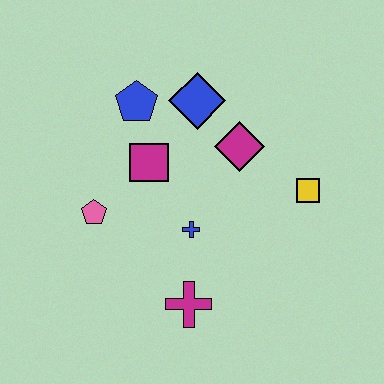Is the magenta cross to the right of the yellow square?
No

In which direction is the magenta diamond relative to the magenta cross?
The magenta diamond is above the magenta cross.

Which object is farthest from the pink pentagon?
The yellow square is farthest from the pink pentagon.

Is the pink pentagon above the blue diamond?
No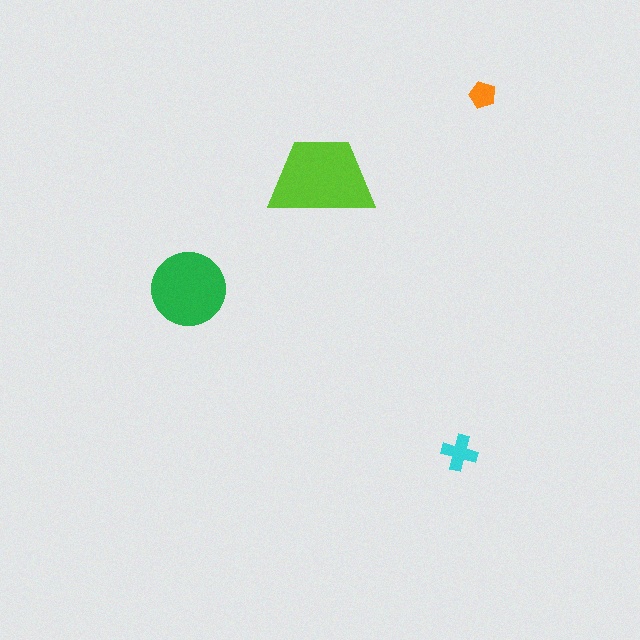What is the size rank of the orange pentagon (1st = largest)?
4th.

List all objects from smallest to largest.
The orange pentagon, the cyan cross, the green circle, the lime trapezoid.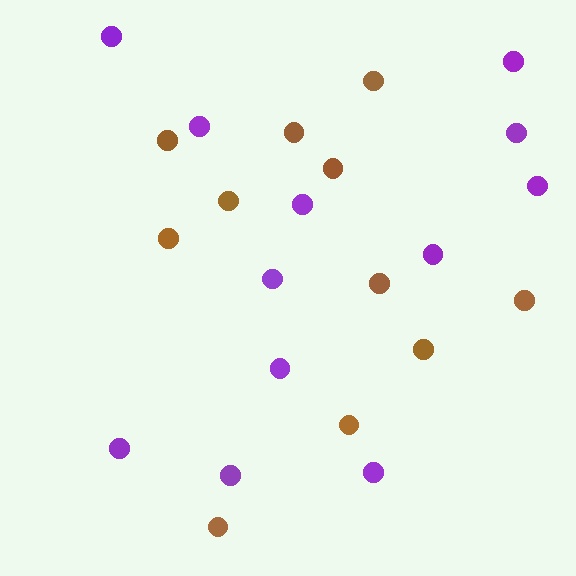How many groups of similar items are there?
There are 2 groups: one group of brown circles (11) and one group of purple circles (12).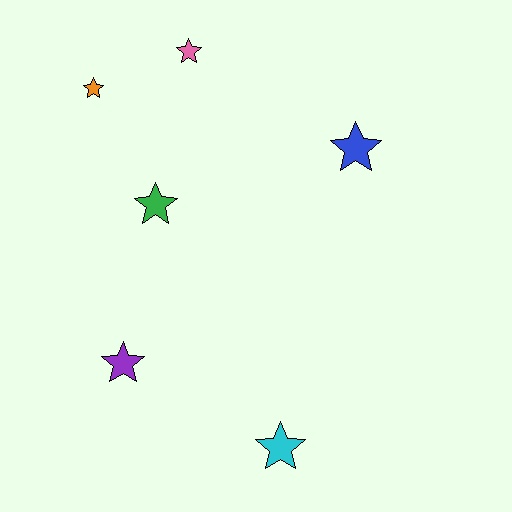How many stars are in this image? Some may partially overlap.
There are 6 stars.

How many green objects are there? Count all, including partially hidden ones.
There is 1 green object.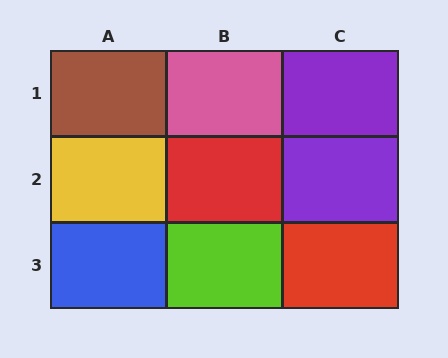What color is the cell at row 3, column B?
Lime.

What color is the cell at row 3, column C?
Red.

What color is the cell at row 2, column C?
Purple.